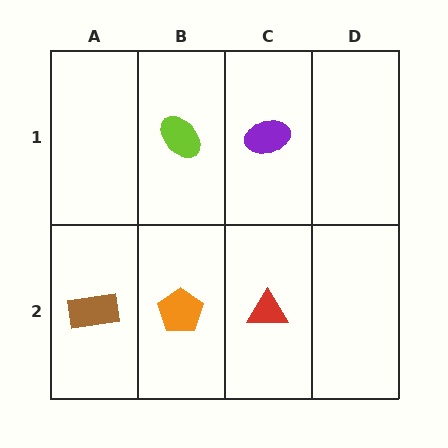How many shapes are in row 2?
3 shapes.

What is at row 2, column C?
A red triangle.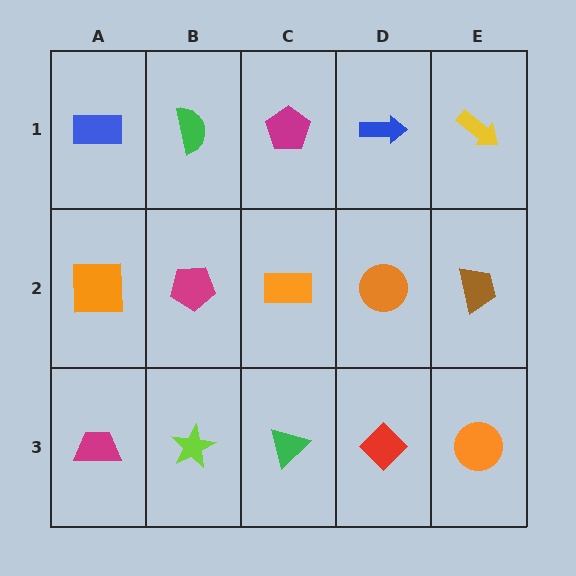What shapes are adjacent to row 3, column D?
An orange circle (row 2, column D), a green triangle (row 3, column C), an orange circle (row 3, column E).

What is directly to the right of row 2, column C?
An orange circle.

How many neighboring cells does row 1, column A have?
2.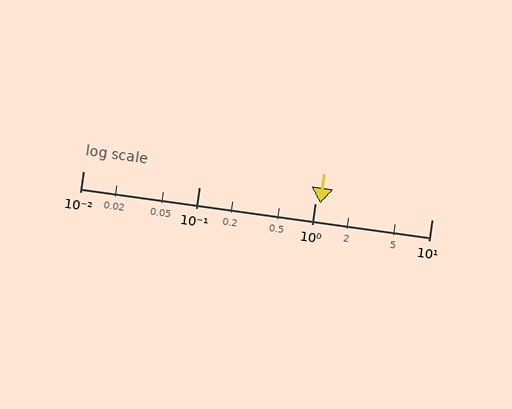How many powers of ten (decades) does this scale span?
The scale spans 3 decades, from 0.01 to 10.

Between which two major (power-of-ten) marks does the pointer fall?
The pointer is between 1 and 10.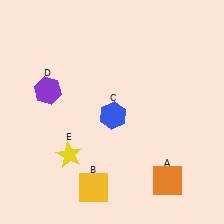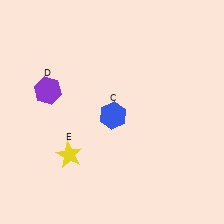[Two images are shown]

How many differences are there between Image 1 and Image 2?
There are 2 differences between the two images.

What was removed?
The orange square (A), the yellow square (B) were removed in Image 2.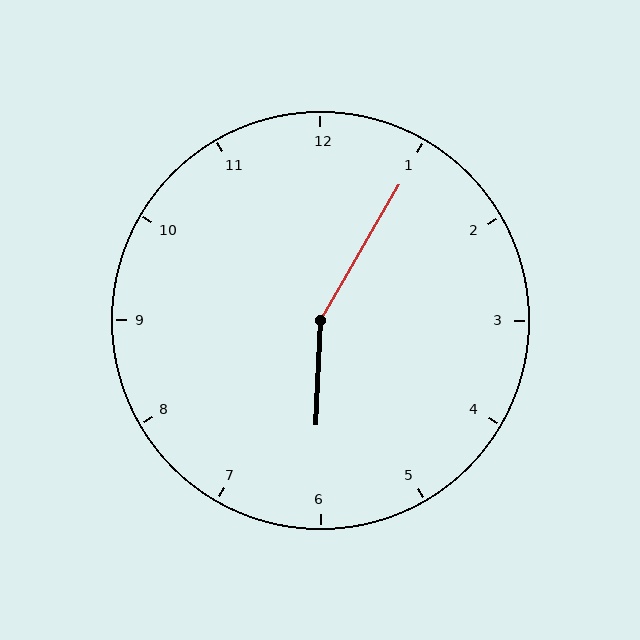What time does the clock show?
6:05.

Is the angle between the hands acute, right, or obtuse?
It is obtuse.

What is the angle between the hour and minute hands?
Approximately 152 degrees.